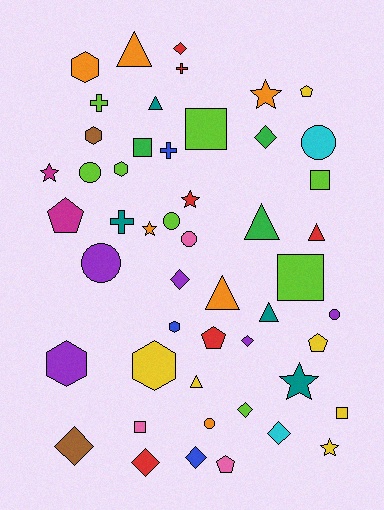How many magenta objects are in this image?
There are 2 magenta objects.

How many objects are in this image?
There are 50 objects.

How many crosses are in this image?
There are 4 crosses.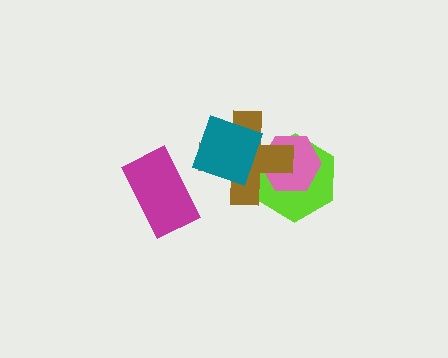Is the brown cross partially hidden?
Yes, it is partially covered by another shape.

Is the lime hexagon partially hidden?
Yes, it is partially covered by another shape.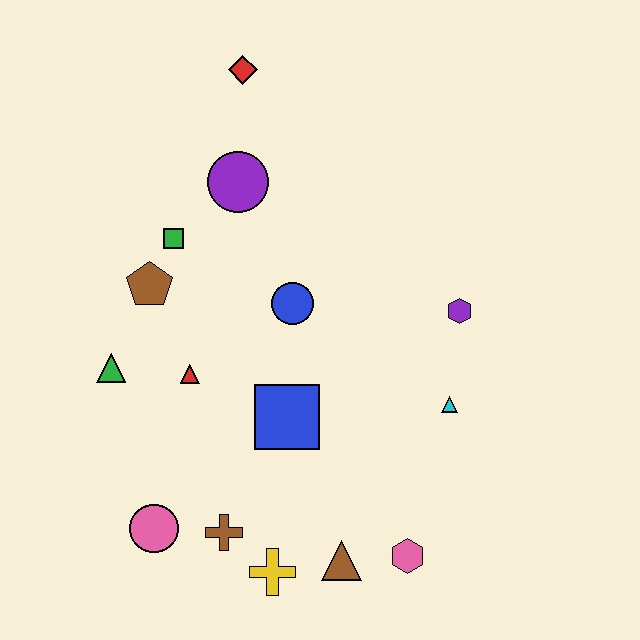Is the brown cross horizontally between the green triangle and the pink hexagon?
Yes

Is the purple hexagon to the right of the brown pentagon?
Yes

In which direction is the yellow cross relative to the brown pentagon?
The yellow cross is below the brown pentagon.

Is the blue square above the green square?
No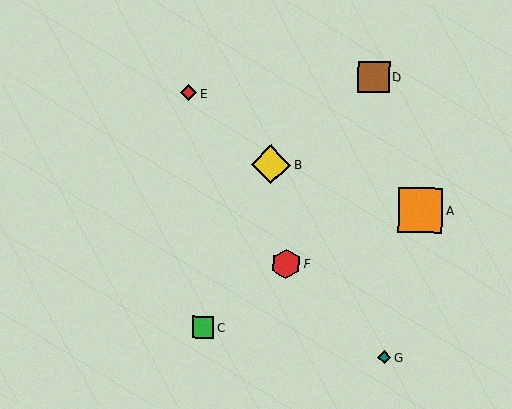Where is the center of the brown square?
The center of the brown square is at (374, 77).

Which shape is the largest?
The orange square (labeled A) is the largest.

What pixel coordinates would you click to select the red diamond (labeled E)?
Click at (188, 93) to select the red diamond E.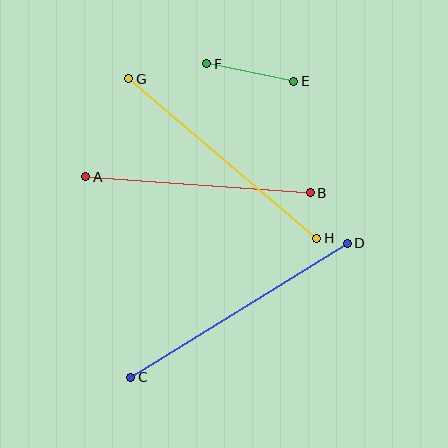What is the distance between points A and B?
The distance is approximately 225 pixels.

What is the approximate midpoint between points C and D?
The midpoint is at approximately (239, 310) pixels.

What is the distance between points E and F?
The distance is approximately 89 pixels.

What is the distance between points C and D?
The distance is approximately 255 pixels.